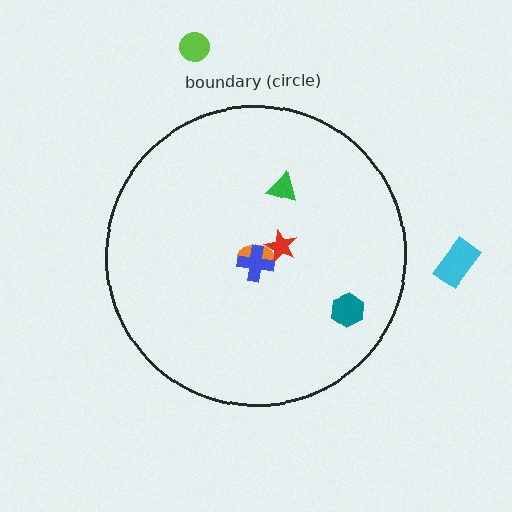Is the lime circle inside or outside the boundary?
Outside.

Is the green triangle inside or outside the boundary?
Inside.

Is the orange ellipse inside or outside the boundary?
Inside.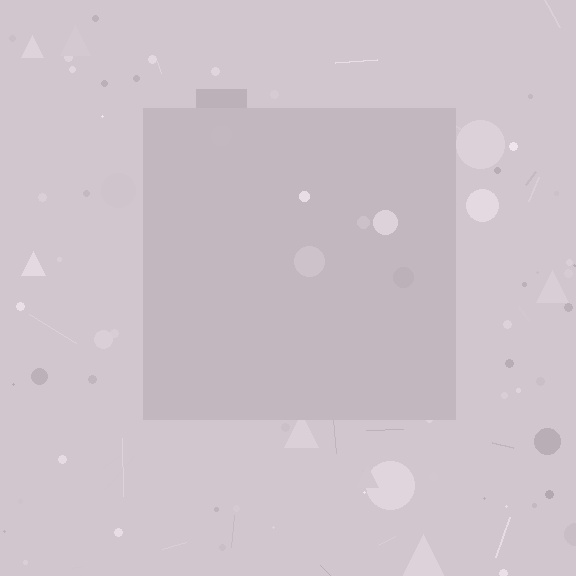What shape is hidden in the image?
A square is hidden in the image.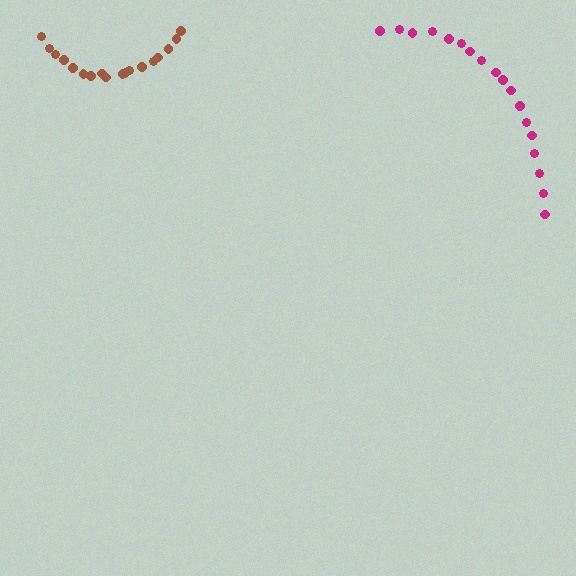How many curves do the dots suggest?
There are 2 distinct paths.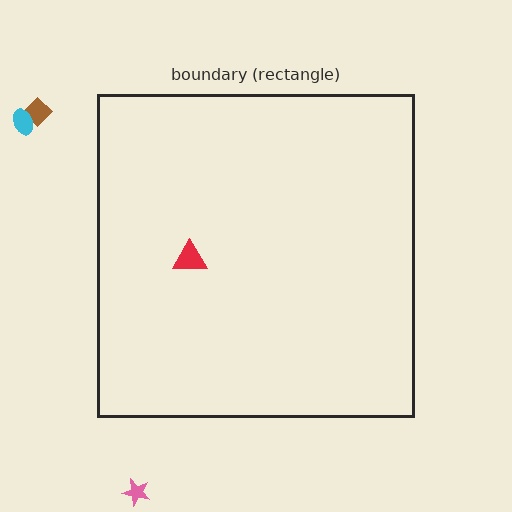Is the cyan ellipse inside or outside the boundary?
Outside.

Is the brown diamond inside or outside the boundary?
Outside.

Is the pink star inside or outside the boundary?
Outside.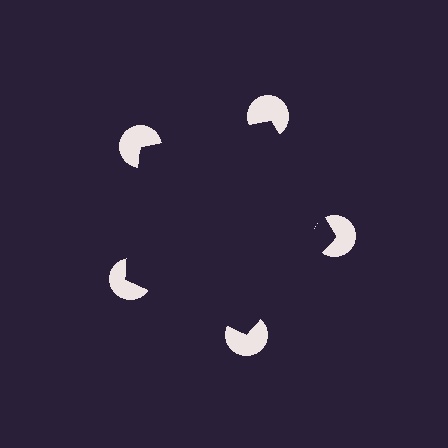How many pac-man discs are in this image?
There are 5 — one at each vertex of the illusory pentagon.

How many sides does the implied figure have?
5 sides.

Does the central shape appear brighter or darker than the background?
It typically appears slightly darker than the background, even though no actual brightness change is drawn.